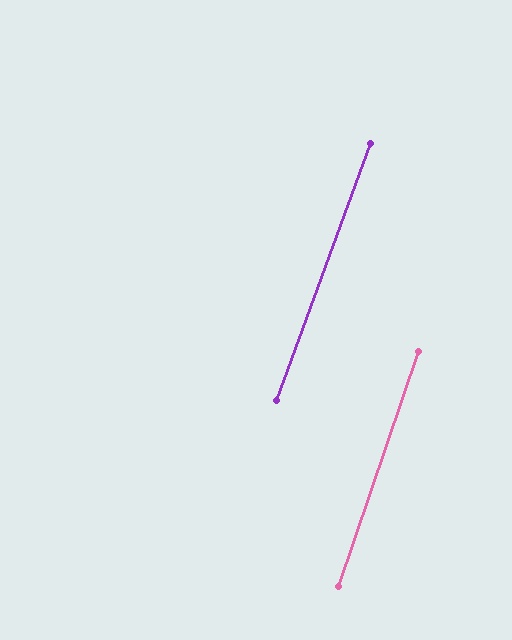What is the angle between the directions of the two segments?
Approximately 1 degree.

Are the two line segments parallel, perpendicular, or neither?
Parallel — their directions differ by only 1.4°.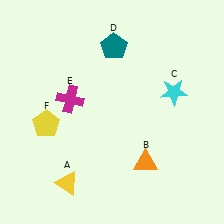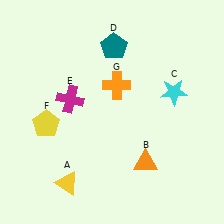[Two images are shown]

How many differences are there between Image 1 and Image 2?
There is 1 difference between the two images.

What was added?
An orange cross (G) was added in Image 2.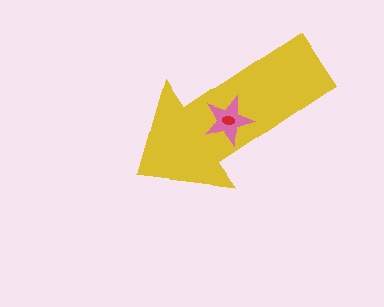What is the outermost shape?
The yellow arrow.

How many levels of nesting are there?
3.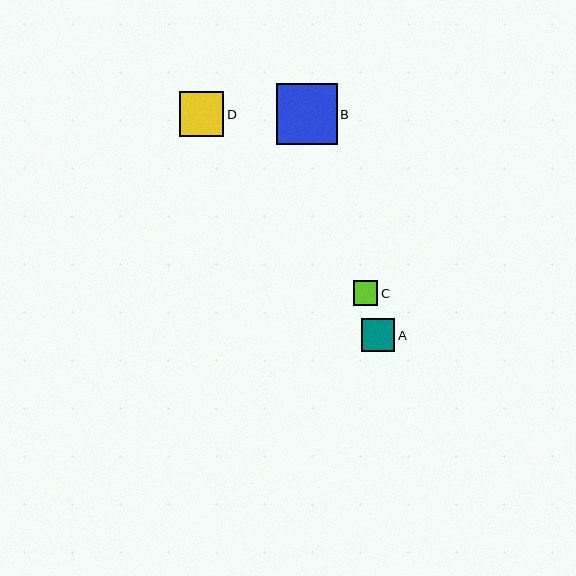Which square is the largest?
Square B is the largest with a size of approximately 61 pixels.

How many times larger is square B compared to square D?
Square B is approximately 1.4 times the size of square D.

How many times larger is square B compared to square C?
Square B is approximately 2.5 times the size of square C.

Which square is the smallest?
Square C is the smallest with a size of approximately 25 pixels.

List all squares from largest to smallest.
From largest to smallest: B, D, A, C.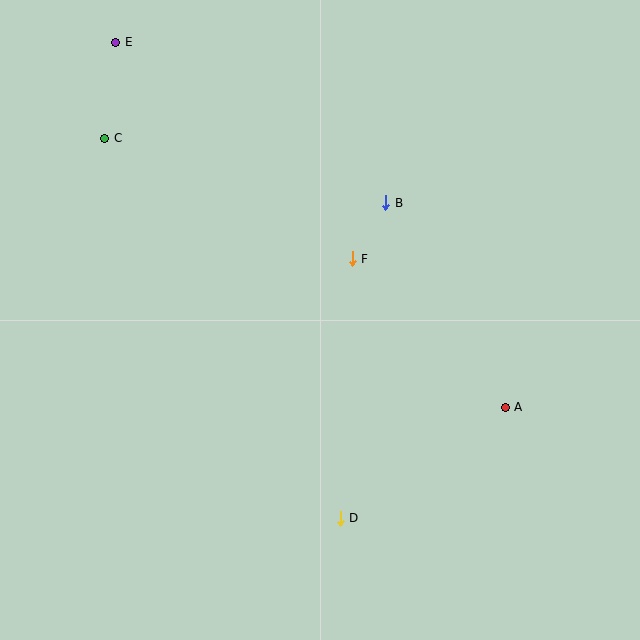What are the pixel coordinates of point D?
Point D is at (340, 518).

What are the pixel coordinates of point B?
Point B is at (386, 203).